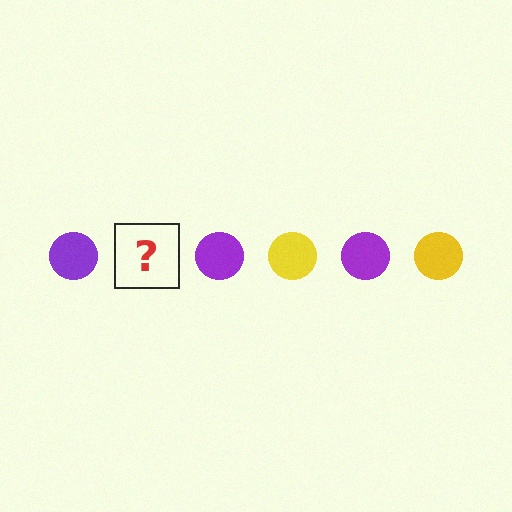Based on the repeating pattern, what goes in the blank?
The blank should be a yellow circle.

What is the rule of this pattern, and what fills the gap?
The rule is that the pattern cycles through purple, yellow circles. The gap should be filled with a yellow circle.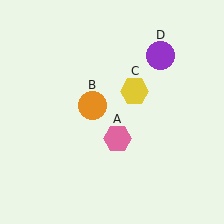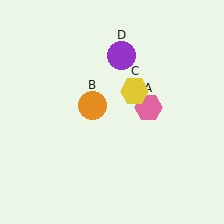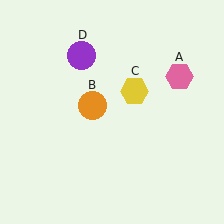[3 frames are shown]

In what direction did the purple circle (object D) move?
The purple circle (object D) moved left.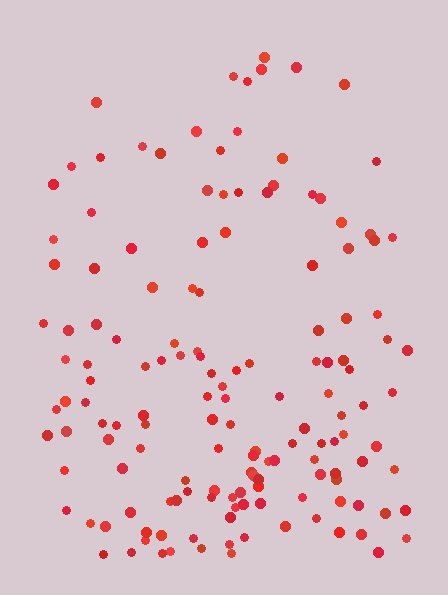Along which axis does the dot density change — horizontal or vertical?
Vertical.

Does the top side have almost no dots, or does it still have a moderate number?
Still a moderate number, just noticeably fewer than the bottom.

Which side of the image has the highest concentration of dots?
The bottom.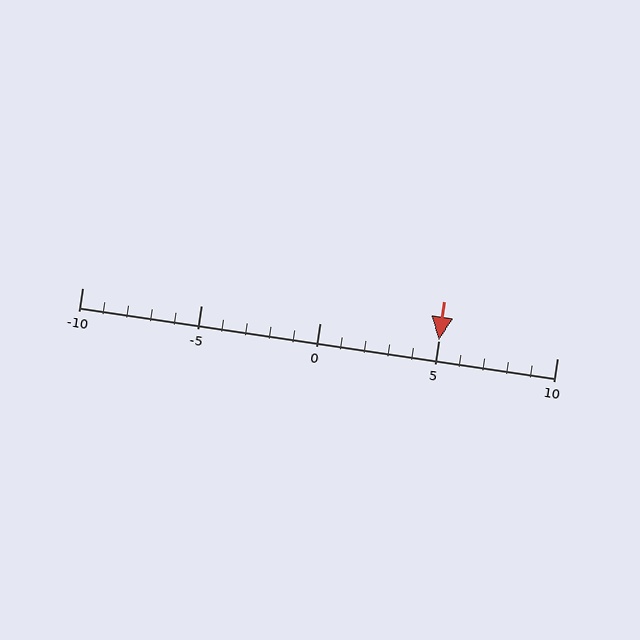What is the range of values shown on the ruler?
The ruler shows values from -10 to 10.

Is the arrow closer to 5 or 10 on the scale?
The arrow is closer to 5.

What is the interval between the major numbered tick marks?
The major tick marks are spaced 5 units apart.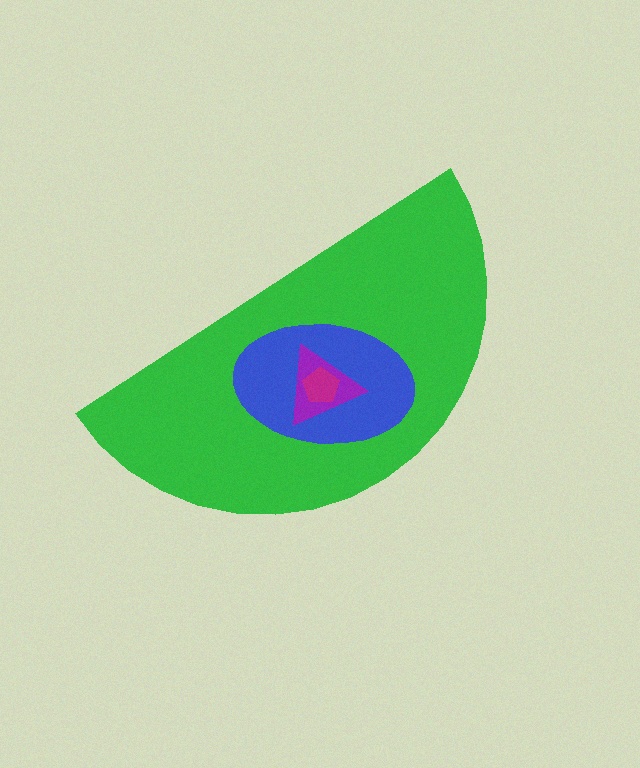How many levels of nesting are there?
4.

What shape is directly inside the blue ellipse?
The purple triangle.